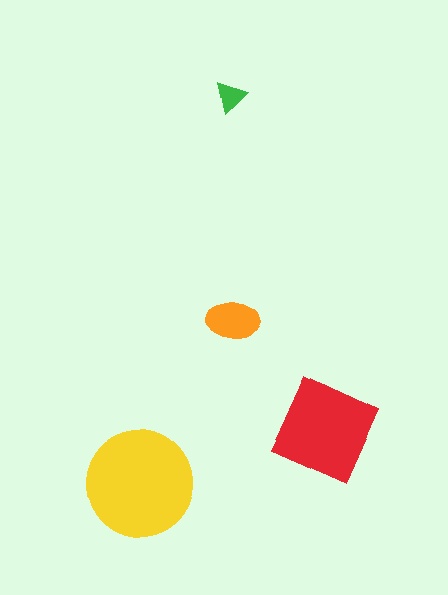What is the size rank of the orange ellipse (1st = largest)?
3rd.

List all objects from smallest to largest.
The green triangle, the orange ellipse, the red square, the yellow circle.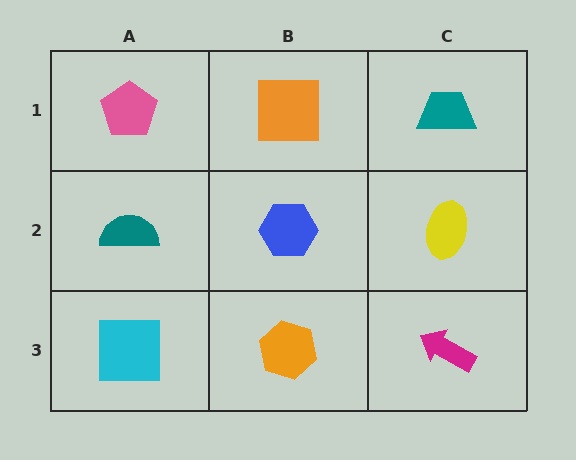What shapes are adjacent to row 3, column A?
A teal semicircle (row 2, column A), an orange hexagon (row 3, column B).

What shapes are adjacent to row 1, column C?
A yellow ellipse (row 2, column C), an orange square (row 1, column B).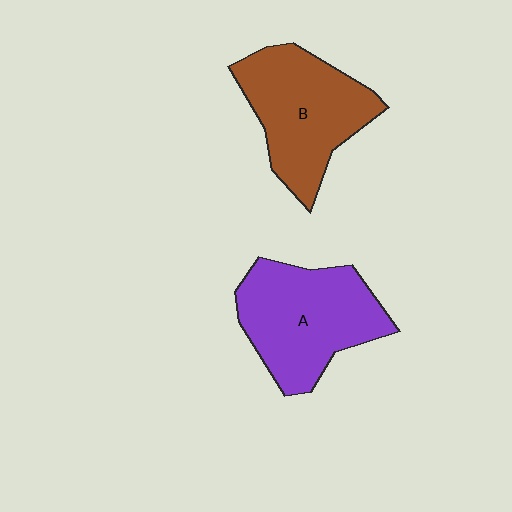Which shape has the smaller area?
Shape B (brown).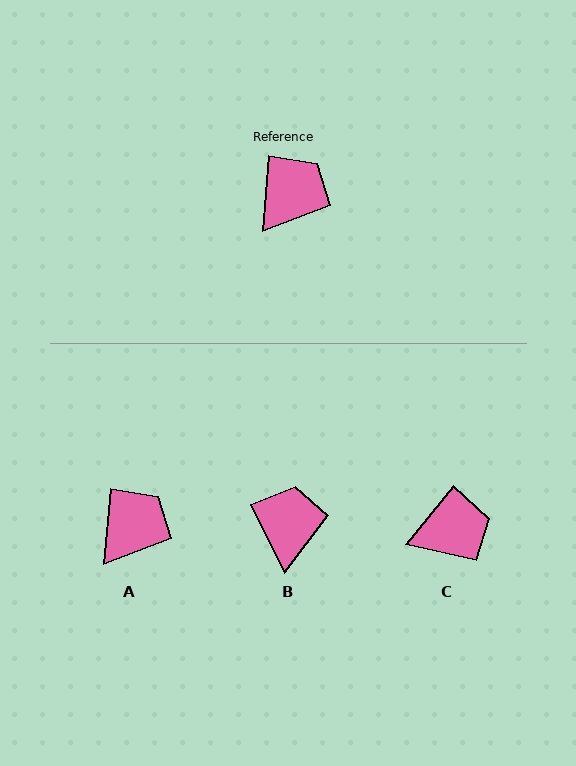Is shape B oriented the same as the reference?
No, it is off by about 31 degrees.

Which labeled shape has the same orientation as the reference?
A.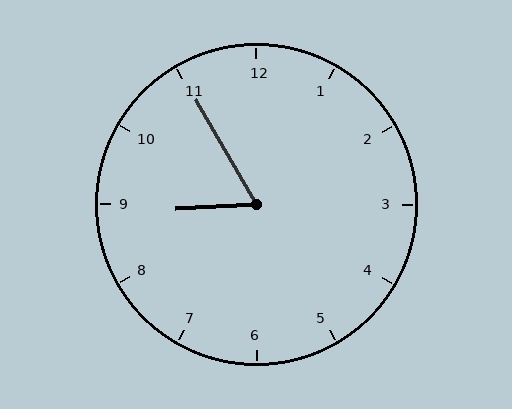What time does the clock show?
8:55.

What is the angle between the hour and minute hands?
Approximately 62 degrees.